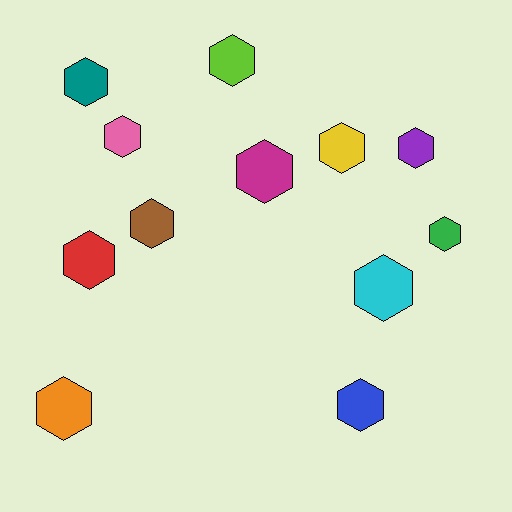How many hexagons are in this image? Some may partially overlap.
There are 12 hexagons.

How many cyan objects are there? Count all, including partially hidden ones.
There is 1 cyan object.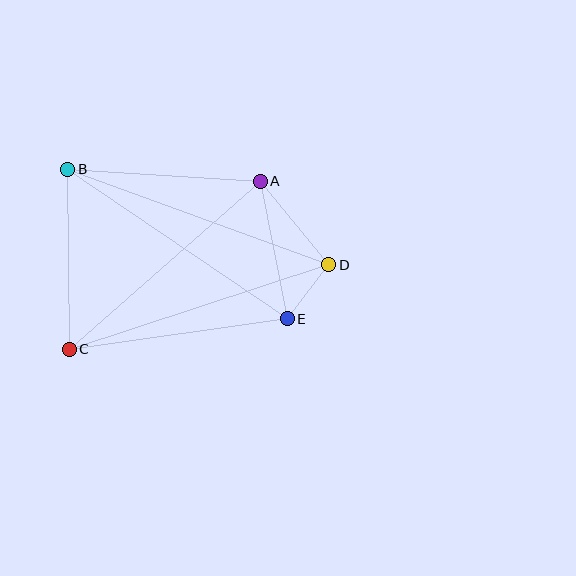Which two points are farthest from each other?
Points B and D are farthest from each other.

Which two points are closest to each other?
Points D and E are closest to each other.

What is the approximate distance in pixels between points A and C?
The distance between A and C is approximately 255 pixels.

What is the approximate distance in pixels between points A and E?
The distance between A and E is approximately 140 pixels.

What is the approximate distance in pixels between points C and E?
The distance between C and E is approximately 221 pixels.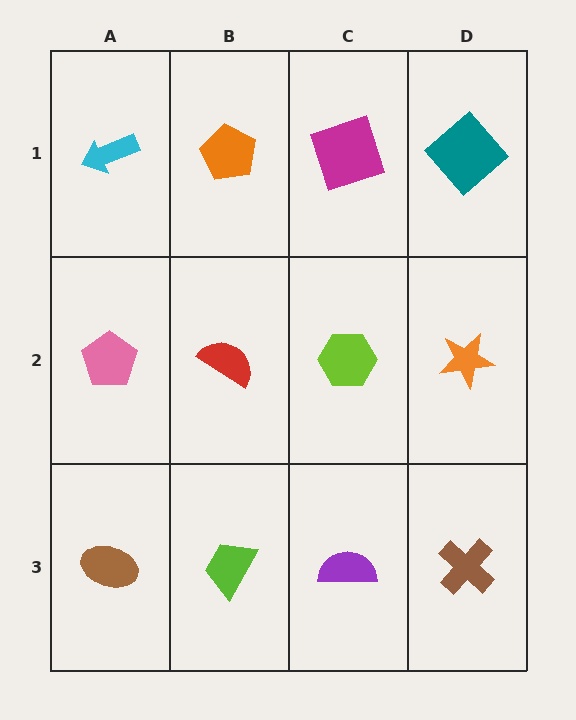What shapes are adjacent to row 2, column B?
An orange pentagon (row 1, column B), a lime trapezoid (row 3, column B), a pink pentagon (row 2, column A), a lime hexagon (row 2, column C).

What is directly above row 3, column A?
A pink pentagon.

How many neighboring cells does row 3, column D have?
2.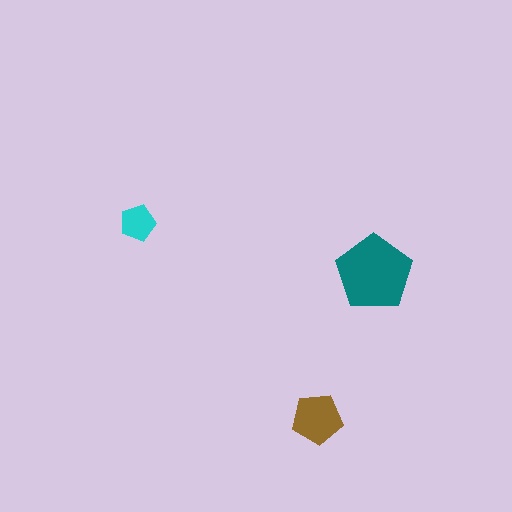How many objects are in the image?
There are 3 objects in the image.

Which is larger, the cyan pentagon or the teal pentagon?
The teal one.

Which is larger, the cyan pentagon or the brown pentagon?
The brown one.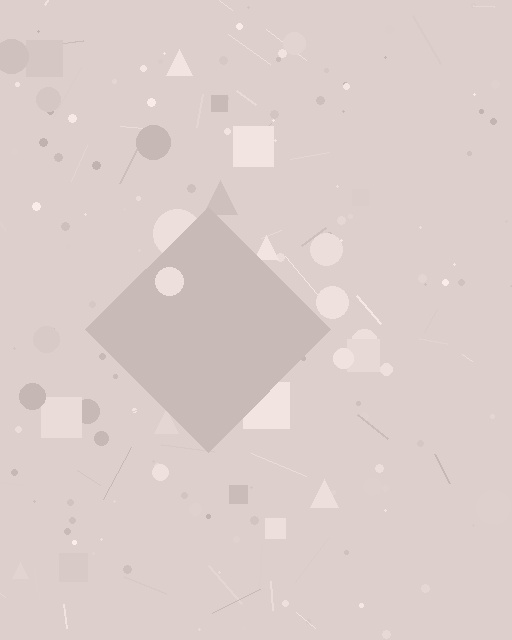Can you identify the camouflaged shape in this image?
The camouflaged shape is a diamond.